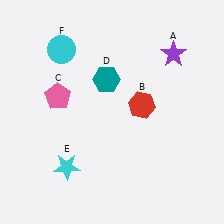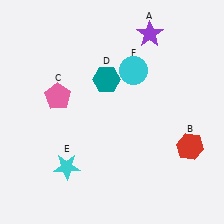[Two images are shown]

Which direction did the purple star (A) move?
The purple star (A) moved left.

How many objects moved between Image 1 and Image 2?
3 objects moved between the two images.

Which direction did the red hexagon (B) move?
The red hexagon (B) moved right.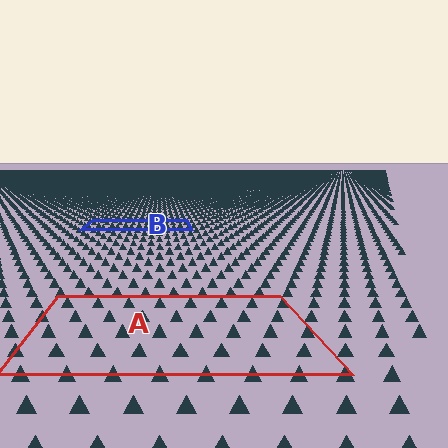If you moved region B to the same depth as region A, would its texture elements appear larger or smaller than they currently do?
They would appear larger. At a closer depth, the same texture elements are projected at a bigger on-screen size.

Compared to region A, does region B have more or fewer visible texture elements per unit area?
Region B has more texture elements per unit area — they are packed more densely because it is farther away.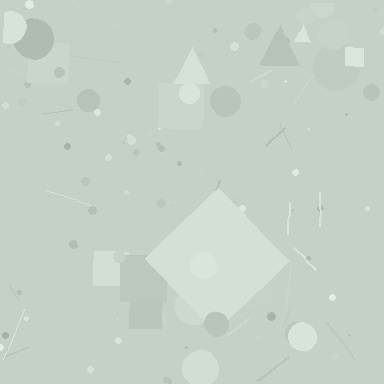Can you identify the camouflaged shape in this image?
The camouflaged shape is a diamond.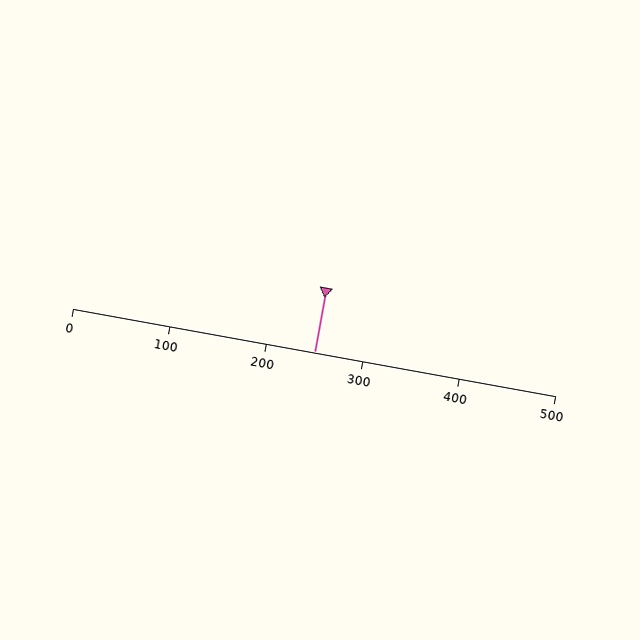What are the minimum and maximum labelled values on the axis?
The axis runs from 0 to 500.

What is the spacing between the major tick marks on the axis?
The major ticks are spaced 100 apart.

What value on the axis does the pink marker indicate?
The marker indicates approximately 250.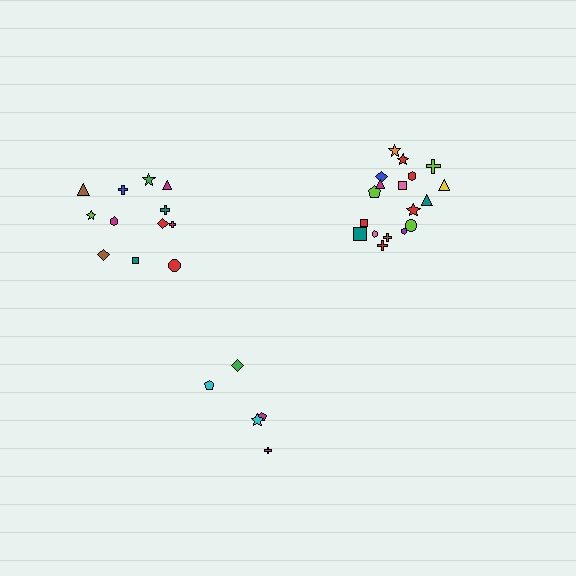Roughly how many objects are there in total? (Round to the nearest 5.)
Roughly 35 objects in total.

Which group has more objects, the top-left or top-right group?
The top-right group.